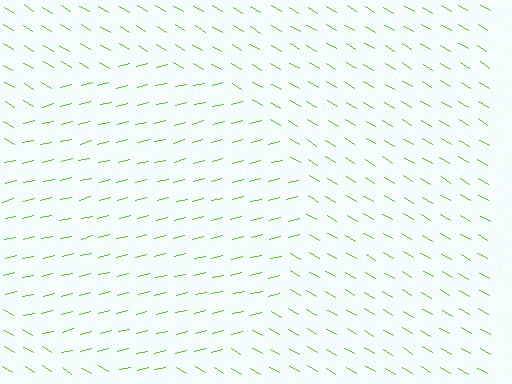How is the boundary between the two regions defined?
The boundary is defined purely by a change in line orientation (approximately 45 degrees difference). All lines are the same color and thickness.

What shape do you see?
I see a circle.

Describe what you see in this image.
The image is filled with small lime line segments. A circle region in the image has lines oriented differently from the surrounding lines, creating a visible texture boundary.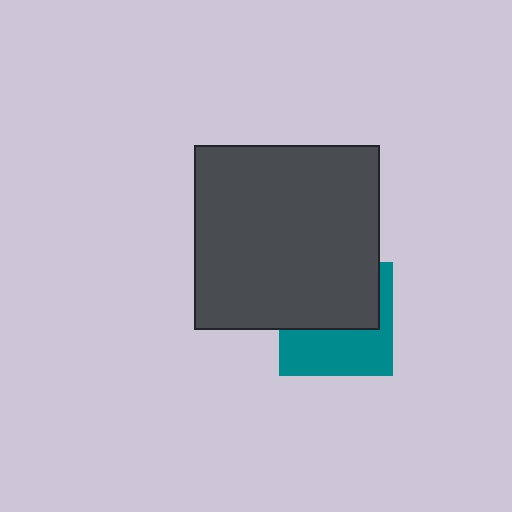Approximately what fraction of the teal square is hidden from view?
Roughly 52% of the teal square is hidden behind the dark gray square.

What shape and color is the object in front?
The object in front is a dark gray square.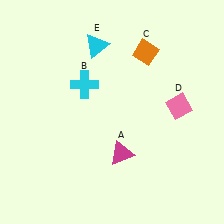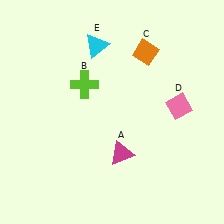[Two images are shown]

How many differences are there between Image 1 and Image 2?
There is 1 difference between the two images.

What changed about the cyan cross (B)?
In Image 1, B is cyan. In Image 2, it changed to lime.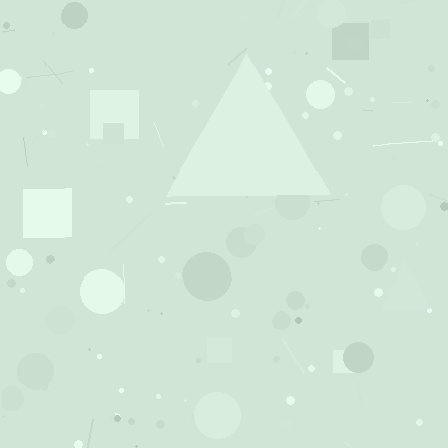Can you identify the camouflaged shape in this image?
The camouflaged shape is a triangle.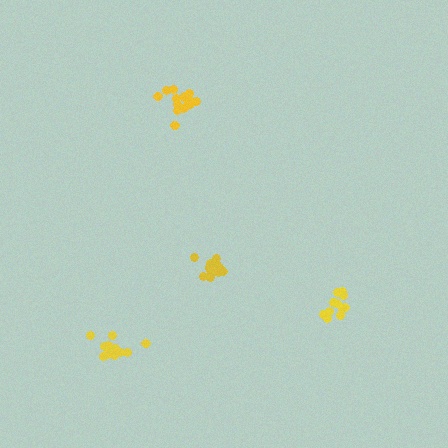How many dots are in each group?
Group 1: 16 dots, Group 2: 15 dots, Group 3: 12 dots, Group 4: 14 dots (57 total).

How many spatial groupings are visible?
There are 4 spatial groupings.